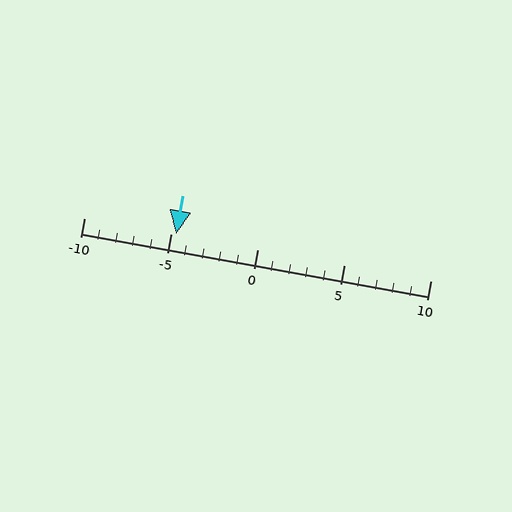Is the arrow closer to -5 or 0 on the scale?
The arrow is closer to -5.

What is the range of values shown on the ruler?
The ruler shows values from -10 to 10.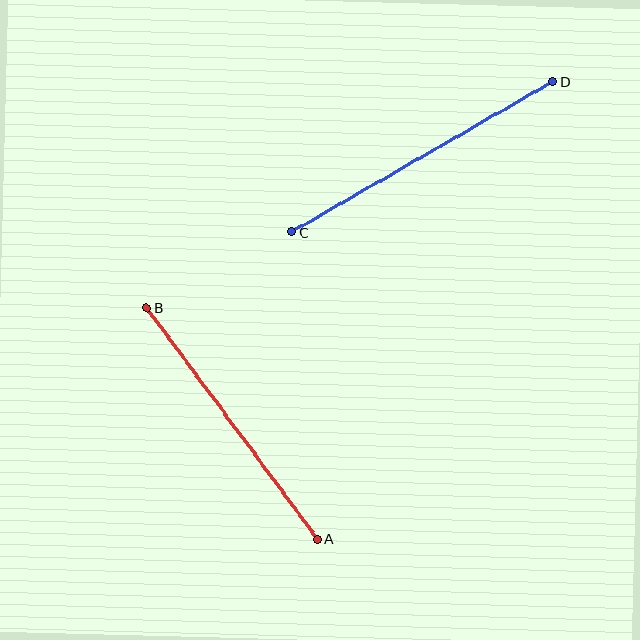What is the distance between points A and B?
The distance is approximately 287 pixels.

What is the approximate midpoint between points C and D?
The midpoint is at approximately (423, 157) pixels.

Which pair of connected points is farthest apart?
Points C and D are farthest apart.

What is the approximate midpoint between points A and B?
The midpoint is at approximately (232, 424) pixels.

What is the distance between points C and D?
The distance is approximately 301 pixels.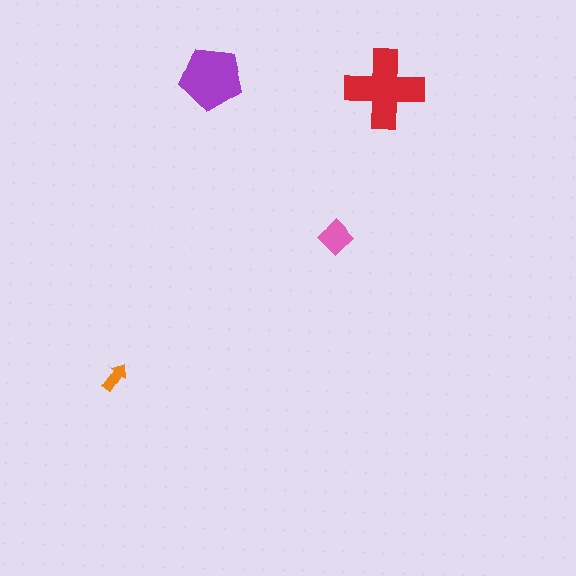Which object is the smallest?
The orange arrow.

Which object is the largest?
The red cross.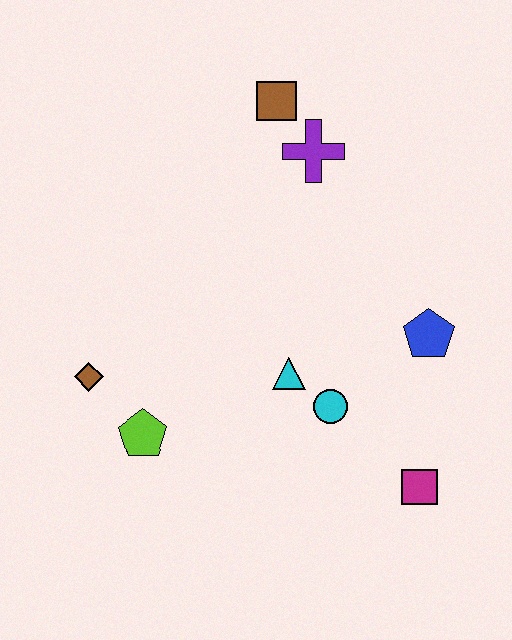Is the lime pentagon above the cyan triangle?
No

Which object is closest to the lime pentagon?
The brown diamond is closest to the lime pentagon.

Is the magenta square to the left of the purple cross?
No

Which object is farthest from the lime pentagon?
The brown square is farthest from the lime pentagon.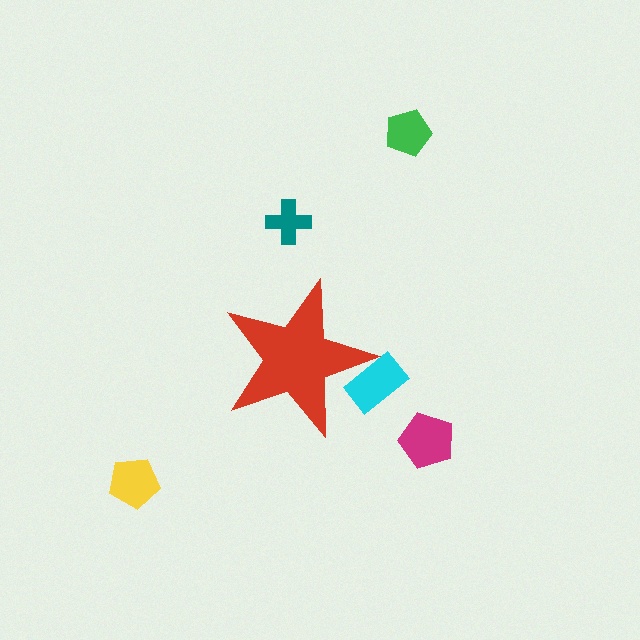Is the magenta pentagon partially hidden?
No, the magenta pentagon is fully visible.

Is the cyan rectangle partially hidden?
Yes, the cyan rectangle is partially hidden behind the red star.